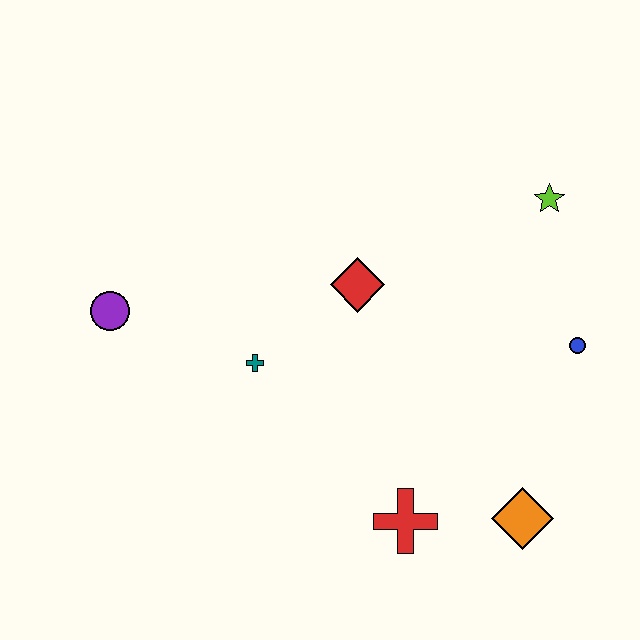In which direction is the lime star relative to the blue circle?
The lime star is above the blue circle.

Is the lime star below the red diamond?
No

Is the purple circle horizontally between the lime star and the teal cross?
No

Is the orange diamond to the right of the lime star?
No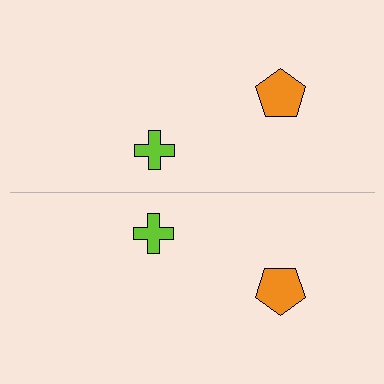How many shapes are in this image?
There are 4 shapes in this image.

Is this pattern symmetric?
Yes, this pattern has bilateral (reflection) symmetry.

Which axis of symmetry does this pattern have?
The pattern has a horizontal axis of symmetry running through the center of the image.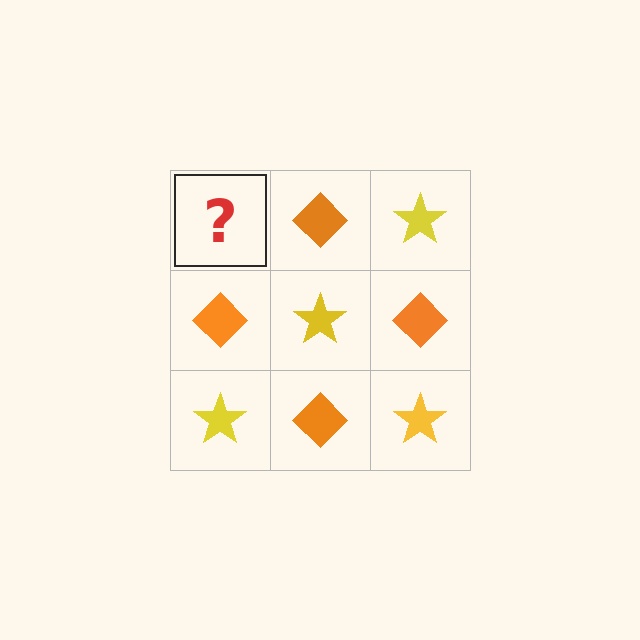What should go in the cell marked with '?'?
The missing cell should contain a yellow star.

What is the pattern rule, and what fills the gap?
The rule is that it alternates yellow star and orange diamond in a checkerboard pattern. The gap should be filled with a yellow star.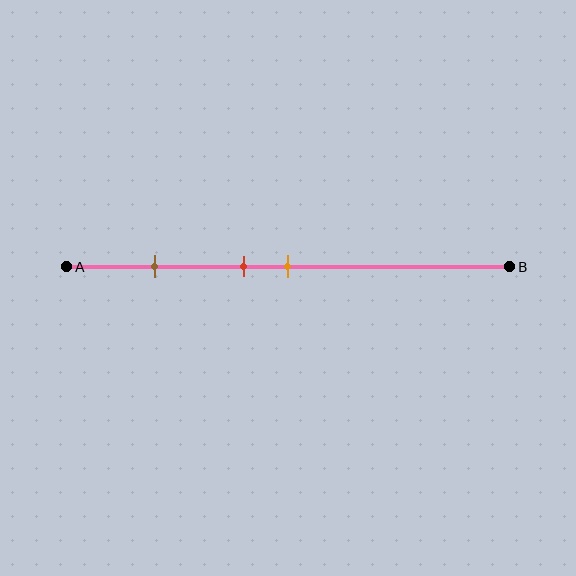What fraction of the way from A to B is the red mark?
The red mark is approximately 40% (0.4) of the way from A to B.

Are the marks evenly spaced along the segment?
No, the marks are not evenly spaced.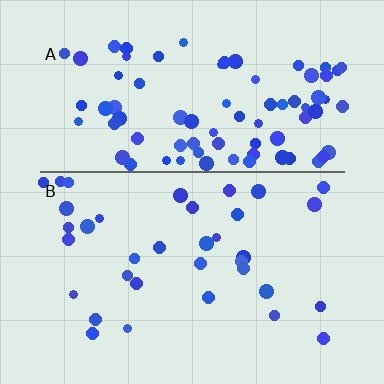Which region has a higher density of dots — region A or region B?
A (the top).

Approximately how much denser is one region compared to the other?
Approximately 2.4× — region A over region B.